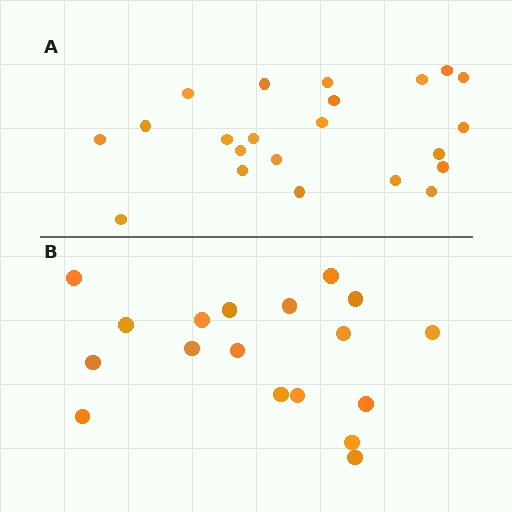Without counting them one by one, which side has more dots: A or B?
Region A (the top region) has more dots.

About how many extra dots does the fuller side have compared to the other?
Region A has about 4 more dots than region B.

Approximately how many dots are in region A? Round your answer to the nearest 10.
About 20 dots. (The exact count is 22, which rounds to 20.)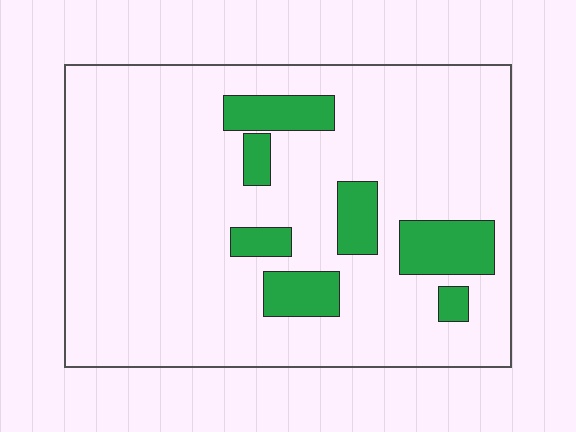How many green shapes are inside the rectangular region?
7.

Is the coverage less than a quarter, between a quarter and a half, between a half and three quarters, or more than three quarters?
Less than a quarter.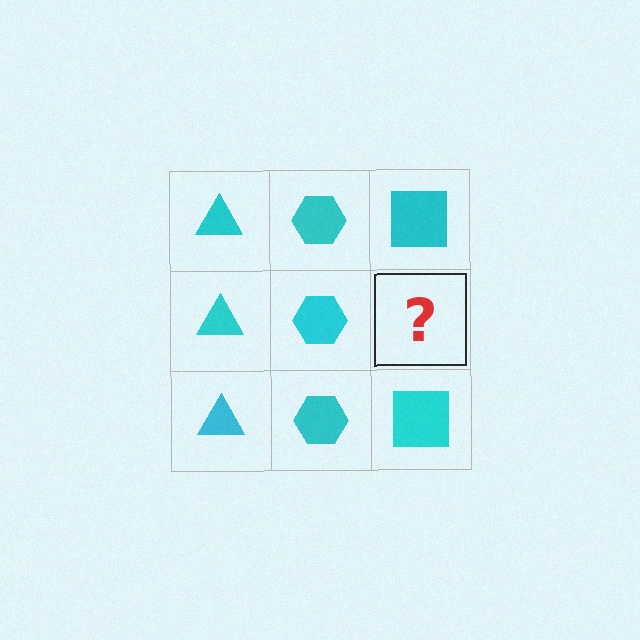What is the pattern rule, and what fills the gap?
The rule is that each column has a consistent shape. The gap should be filled with a cyan square.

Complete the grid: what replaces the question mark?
The question mark should be replaced with a cyan square.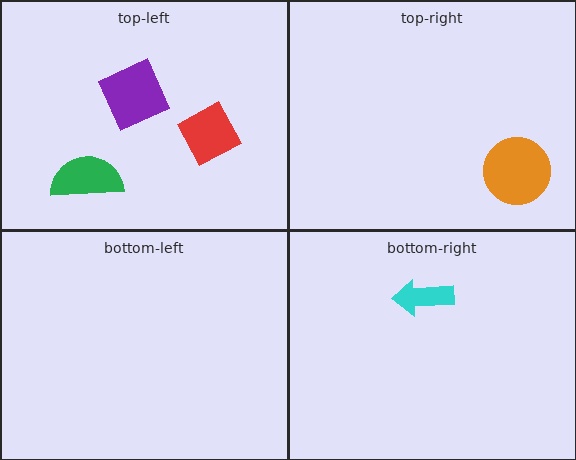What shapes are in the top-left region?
The purple diamond, the green semicircle, the red square.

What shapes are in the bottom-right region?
The cyan arrow.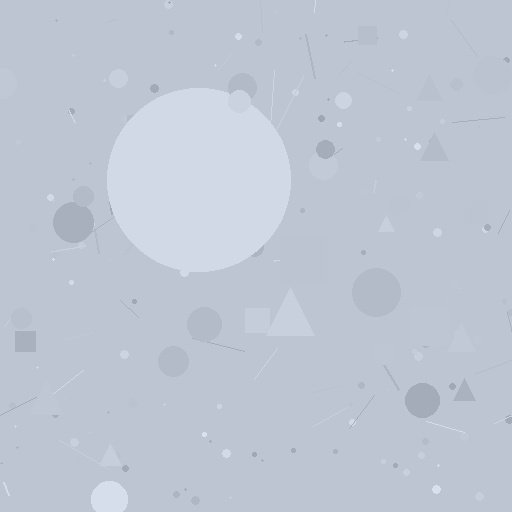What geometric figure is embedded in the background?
A circle is embedded in the background.